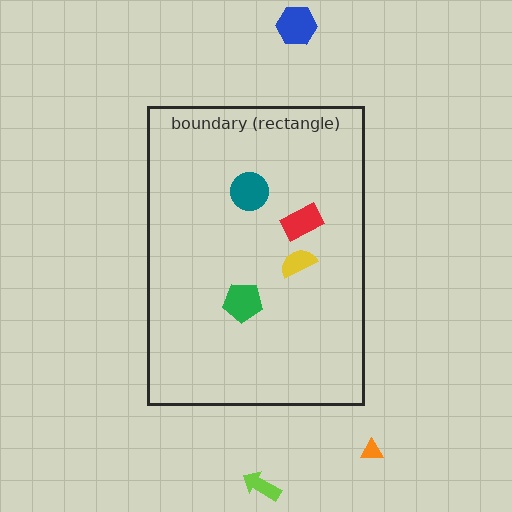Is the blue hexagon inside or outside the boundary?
Outside.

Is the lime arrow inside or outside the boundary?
Outside.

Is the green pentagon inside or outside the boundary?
Inside.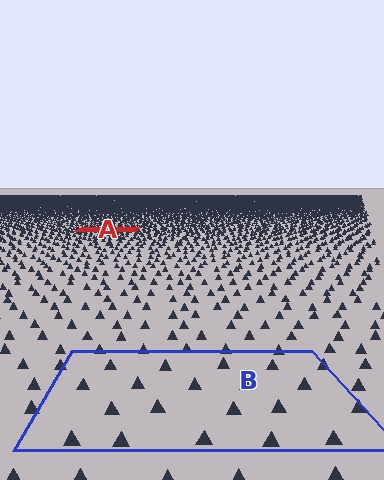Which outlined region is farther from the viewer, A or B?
Region A is farther from the viewer — the texture elements inside it appear smaller and more densely packed.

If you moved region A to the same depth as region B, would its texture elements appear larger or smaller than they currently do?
They would appear larger. At a closer depth, the same texture elements are projected at a bigger on-screen size.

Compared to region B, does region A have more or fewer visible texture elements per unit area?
Region A has more texture elements per unit area — they are packed more densely because it is farther away.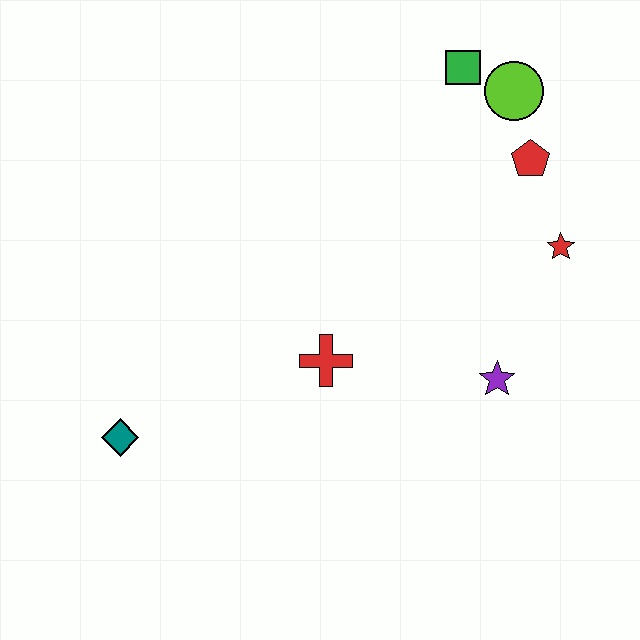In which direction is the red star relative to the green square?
The red star is below the green square.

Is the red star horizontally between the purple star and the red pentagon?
No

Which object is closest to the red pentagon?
The lime circle is closest to the red pentagon.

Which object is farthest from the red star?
The teal diamond is farthest from the red star.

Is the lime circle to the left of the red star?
Yes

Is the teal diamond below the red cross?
Yes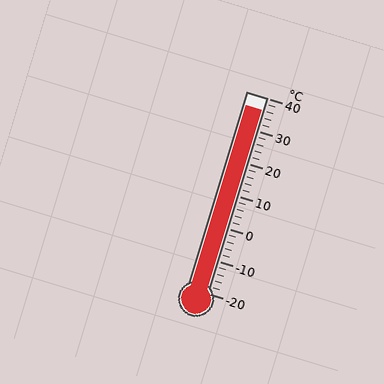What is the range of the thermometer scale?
The thermometer scale ranges from -20°C to 40°C.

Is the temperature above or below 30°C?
The temperature is above 30°C.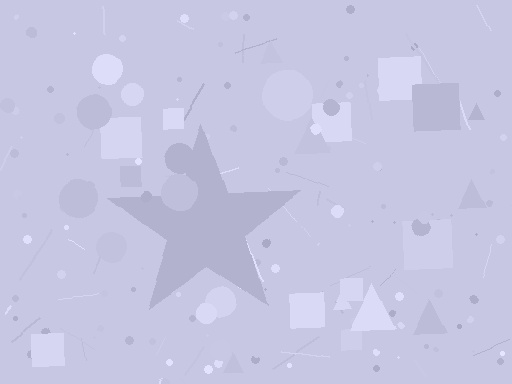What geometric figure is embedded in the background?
A star is embedded in the background.